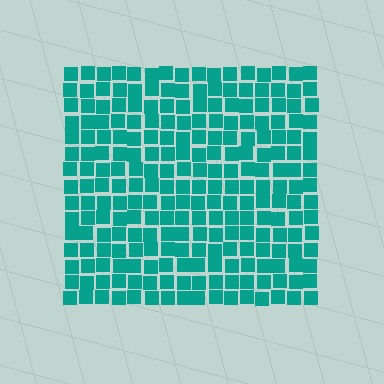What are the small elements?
The small elements are squares.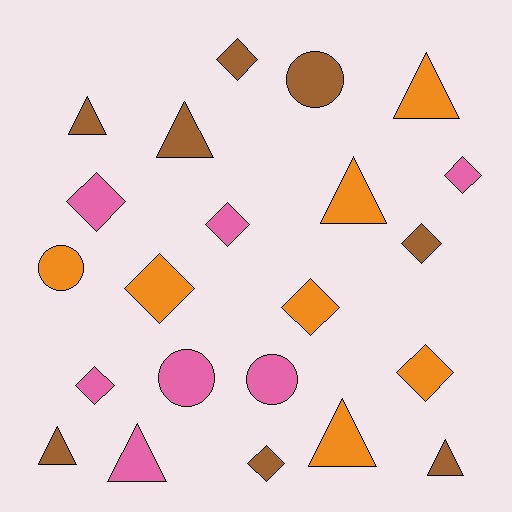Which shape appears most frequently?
Diamond, with 10 objects.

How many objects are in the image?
There are 22 objects.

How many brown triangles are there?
There are 4 brown triangles.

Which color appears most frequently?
Brown, with 8 objects.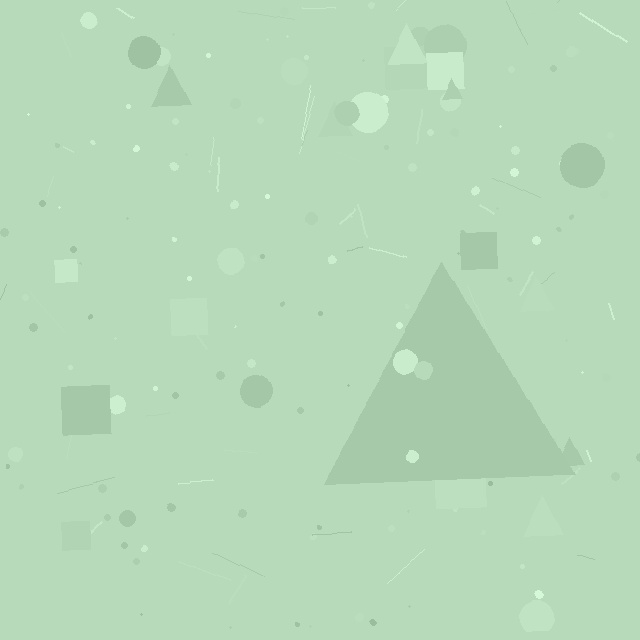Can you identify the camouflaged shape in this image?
The camouflaged shape is a triangle.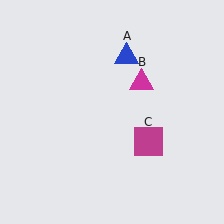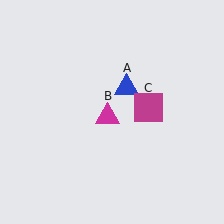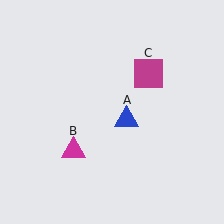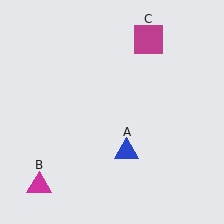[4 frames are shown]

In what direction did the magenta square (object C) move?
The magenta square (object C) moved up.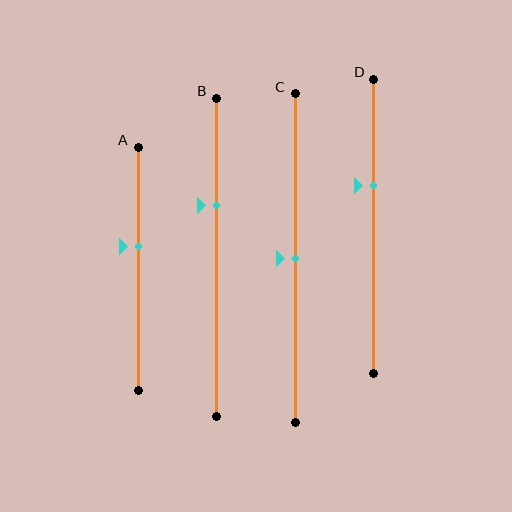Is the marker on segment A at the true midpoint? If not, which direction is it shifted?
No, the marker on segment A is shifted upward by about 9% of the segment length.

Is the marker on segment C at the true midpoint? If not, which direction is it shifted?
Yes, the marker on segment C is at the true midpoint.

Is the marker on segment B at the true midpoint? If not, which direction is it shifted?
No, the marker on segment B is shifted upward by about 16% of the segment length.